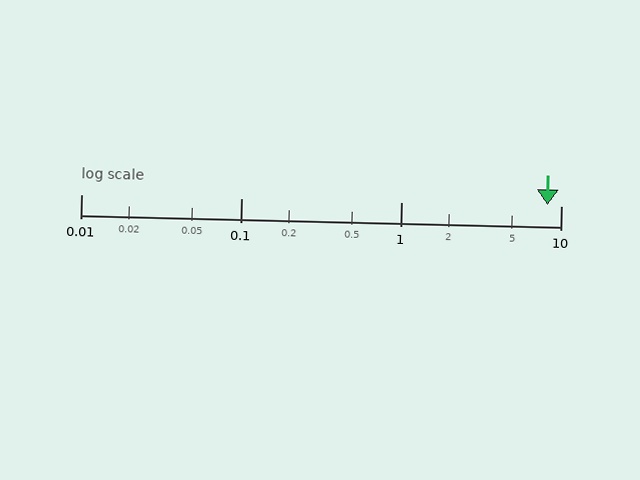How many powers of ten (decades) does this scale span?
The scale spans 3 decades, from 0.01 to 10.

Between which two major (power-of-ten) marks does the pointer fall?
The pointer is between 1 and 10.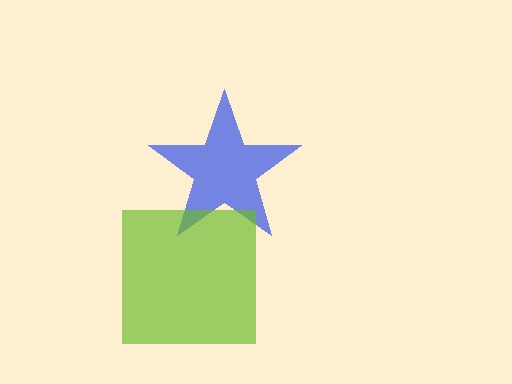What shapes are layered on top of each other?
The layered shapes are: a blue star, a lime square.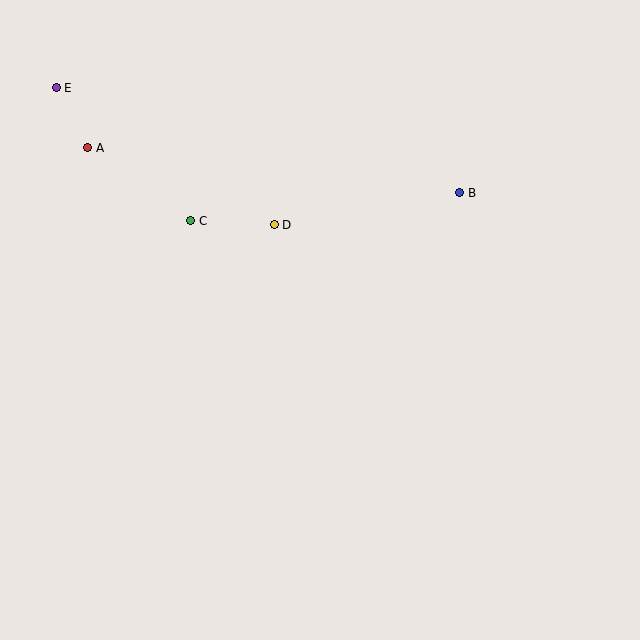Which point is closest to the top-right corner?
Point B is closest to the top-right corner.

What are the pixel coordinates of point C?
Point C is at (191, 221).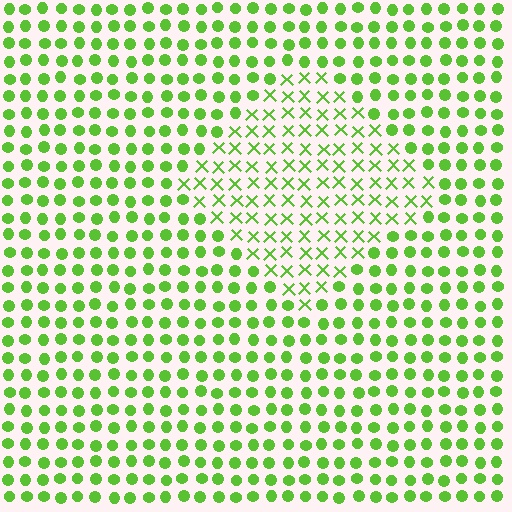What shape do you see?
I see a diamond.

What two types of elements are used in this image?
The image uses X marks inside the diamond region and circles outside it.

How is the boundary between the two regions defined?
The boundary is defined by a change in element shape: X marks inside vs. circles outside. All elements share the same color and spacing.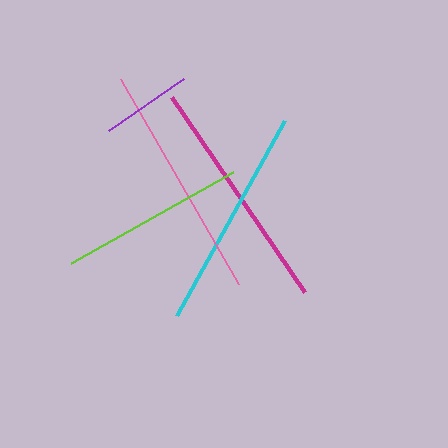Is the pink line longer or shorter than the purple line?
The pink line is longer than the purple line.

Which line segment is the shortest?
The purple line is the shortest at approximately 91 pixels.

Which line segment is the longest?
The pink line is the longest at approximately 237 pixels.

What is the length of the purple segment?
The purple segment is approximately 91 pixels long.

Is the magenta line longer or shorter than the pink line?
The pink line is longer than the magenta line.